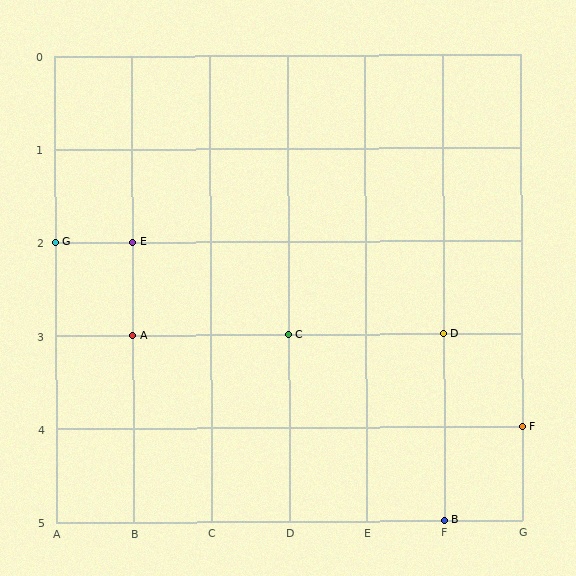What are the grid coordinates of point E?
Point E is at grid coordinates (B, 2).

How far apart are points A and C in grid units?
Points A and C are 2 columns apart.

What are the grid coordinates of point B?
Point B is at grid coordinates (F, 5).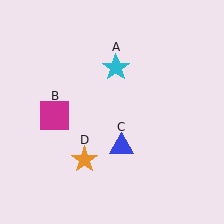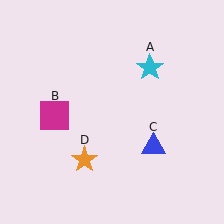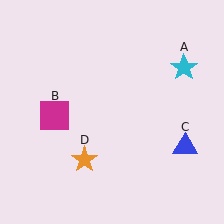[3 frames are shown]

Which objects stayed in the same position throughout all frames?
Magenta square (object B) and orange star (object D) remained stationary.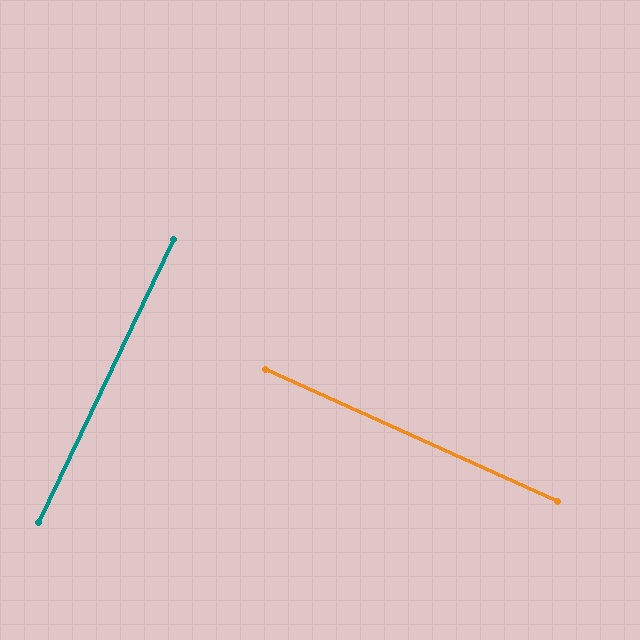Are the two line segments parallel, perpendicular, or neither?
Perpendicular — they meet at approximately 89°.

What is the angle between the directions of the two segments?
Approximately 89 degrees.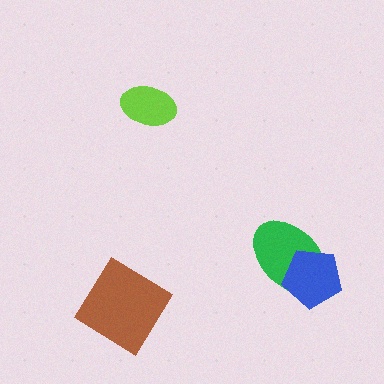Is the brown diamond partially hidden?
No, no other shape covers it.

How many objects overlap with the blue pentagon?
1 object overlaps with the blue pentagon.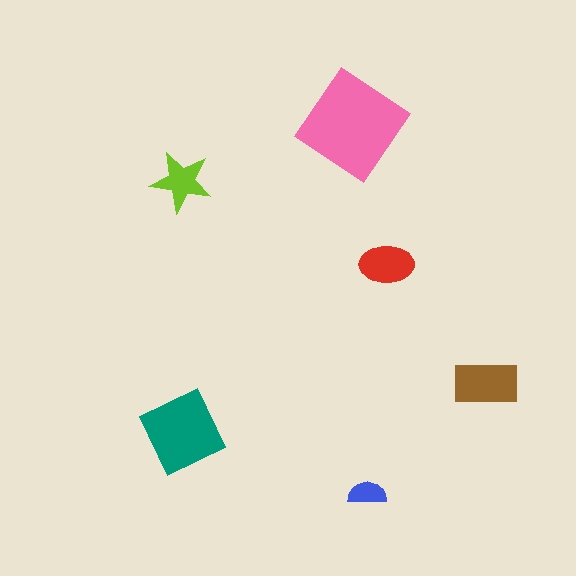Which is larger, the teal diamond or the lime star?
The teal diamond.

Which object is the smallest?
The blue semicircle.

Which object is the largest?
The pink diamond.